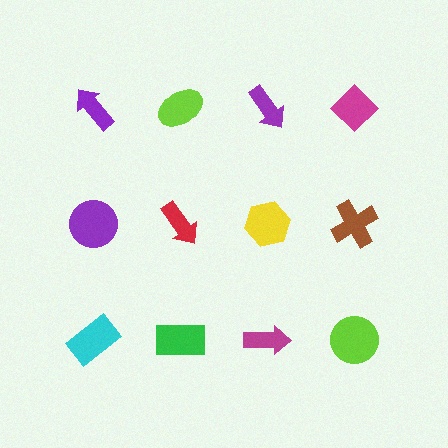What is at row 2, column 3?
A yellow hexagon.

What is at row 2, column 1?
A purple circle.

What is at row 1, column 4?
A magenta diamond.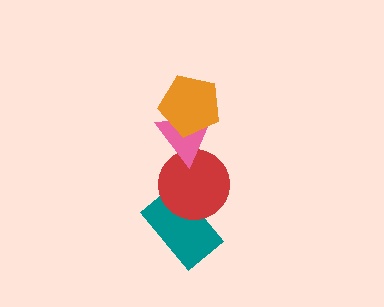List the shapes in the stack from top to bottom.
From top to bottom: the orange pentagon, the pink triangle, the red circle, the teal rectangle.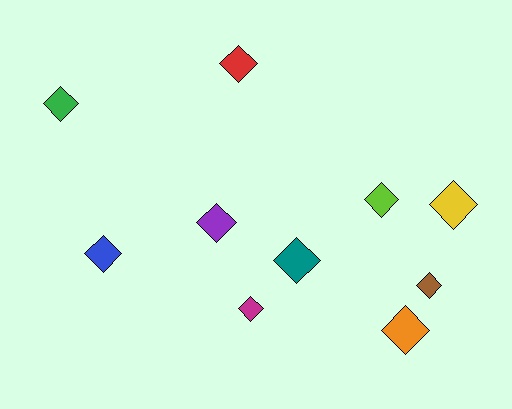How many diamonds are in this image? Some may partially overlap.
There are 10 diamonds.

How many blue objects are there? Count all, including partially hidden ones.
There is 1 blue object.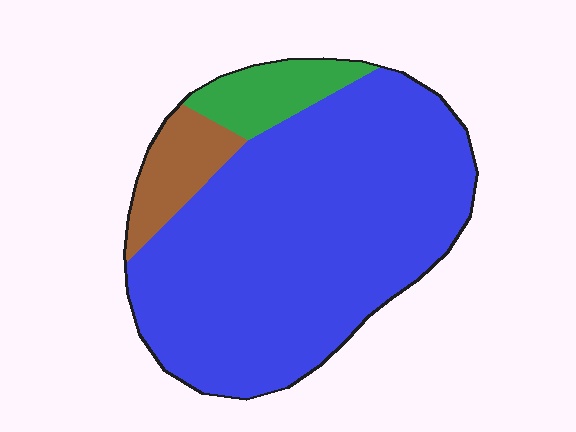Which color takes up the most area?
Blue, at roughly 80%.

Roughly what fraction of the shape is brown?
Brown covers about 10% of the shape.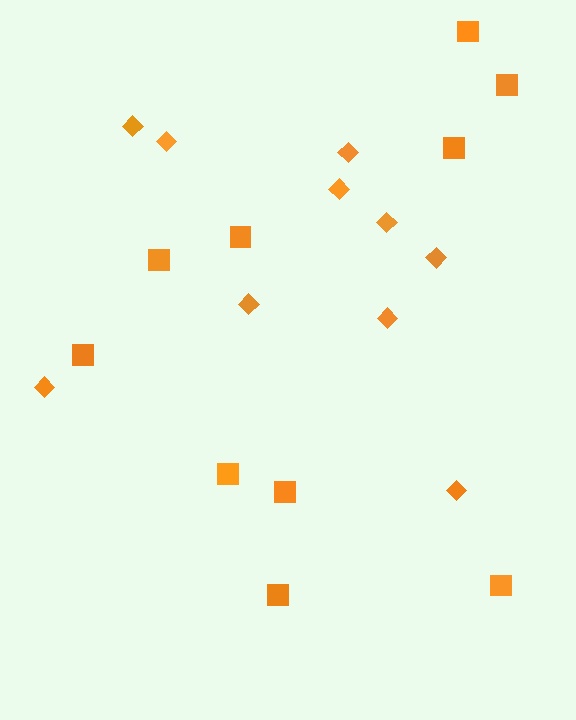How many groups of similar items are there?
There are 2 groups: one group of diamonds (10) and one group of squares (10).